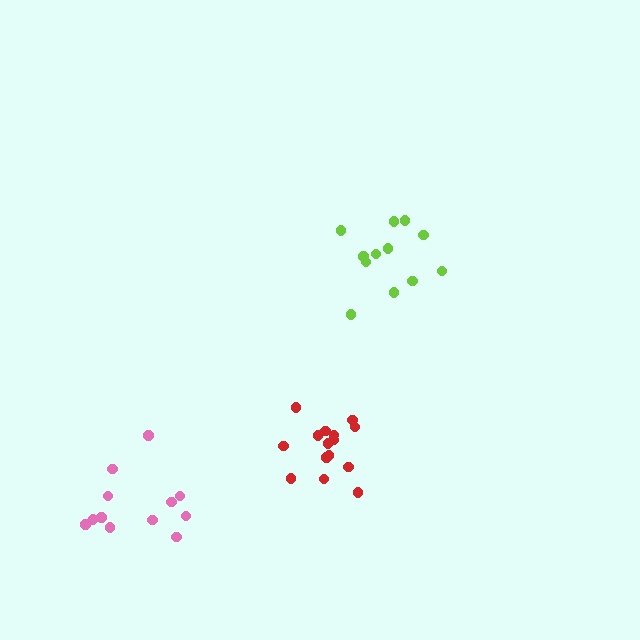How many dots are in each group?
Group 1: 12 dots, Group 2: 12 dots, Group 3: 15 dots (39 total).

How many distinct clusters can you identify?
There are 3 distinct clusters.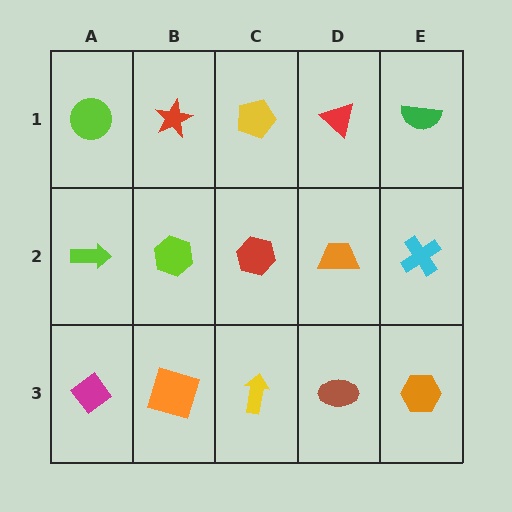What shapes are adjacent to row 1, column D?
An orange trapezoid (row 2, column D), a yellow pentagon (row 1, column C), a green semicircle (row 1, column E).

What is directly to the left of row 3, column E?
A brown ellipse.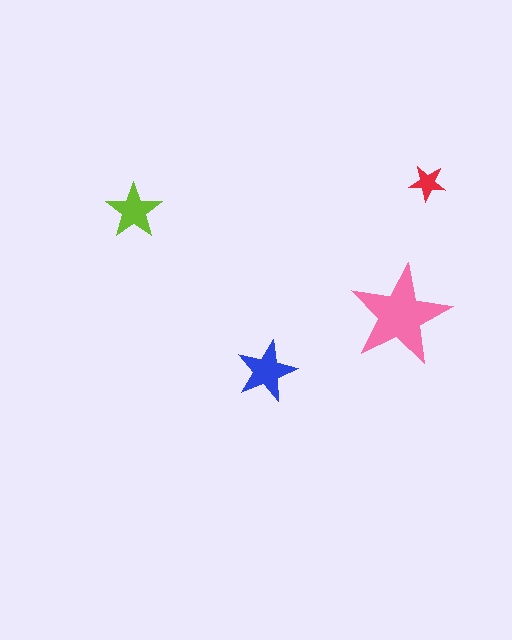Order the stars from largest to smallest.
the pink one, the blue one, the lime one, the red one.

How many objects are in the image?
There are 4 objects in the image.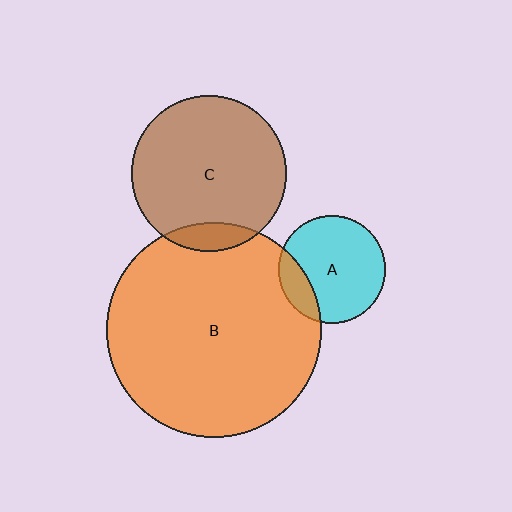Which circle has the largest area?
Circle B (orange).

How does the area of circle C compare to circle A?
Approximately 2.1 times.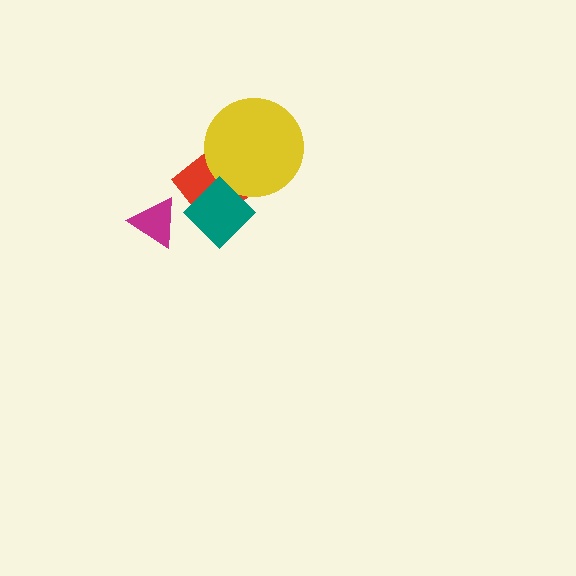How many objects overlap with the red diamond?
2 objects overlap with the red diamond.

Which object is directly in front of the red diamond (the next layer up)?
The yellow circle is directly in front of the red diamond.